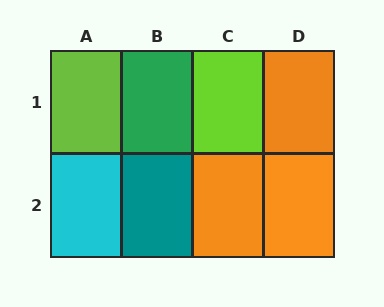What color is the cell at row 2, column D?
Orange.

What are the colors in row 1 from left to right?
Lime, green, lime, orange.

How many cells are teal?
1 cell is teal.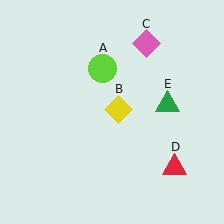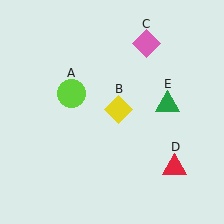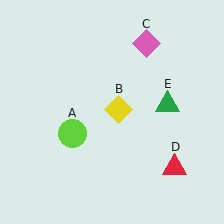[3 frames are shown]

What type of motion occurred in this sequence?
The lime circle (object A) rotated counterclockwise around the center of the scene.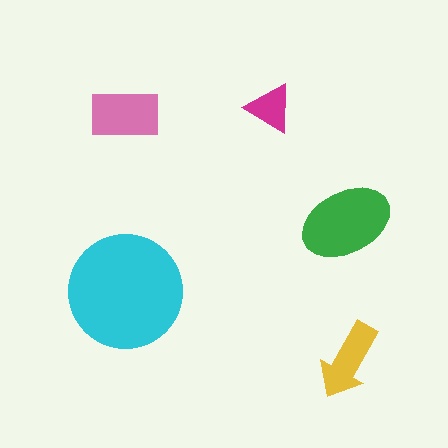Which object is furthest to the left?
The pink rectangle is leftmost.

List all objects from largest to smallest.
The cyan circle, the green ellipse, the pink rectangle, the yellow arrow, the magenta triangle.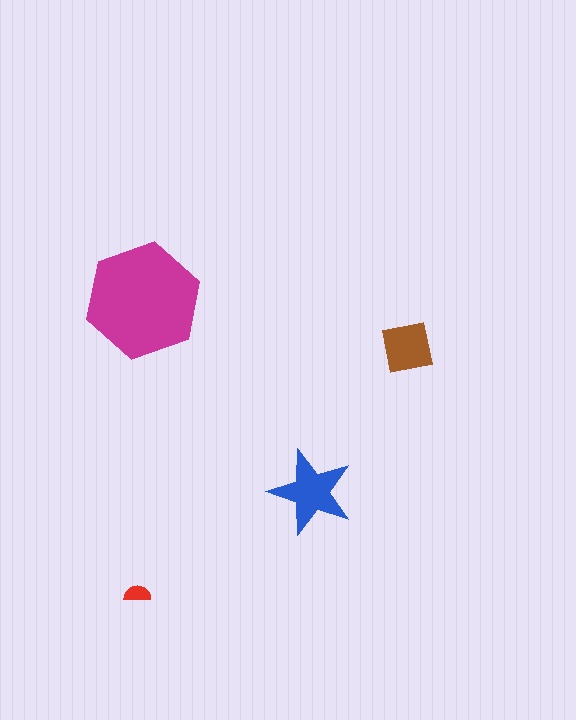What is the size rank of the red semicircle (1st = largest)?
4th.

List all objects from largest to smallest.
The magenta hexagon, the blue star, the brown square, the red semicircle.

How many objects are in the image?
There are 4 objects in the image.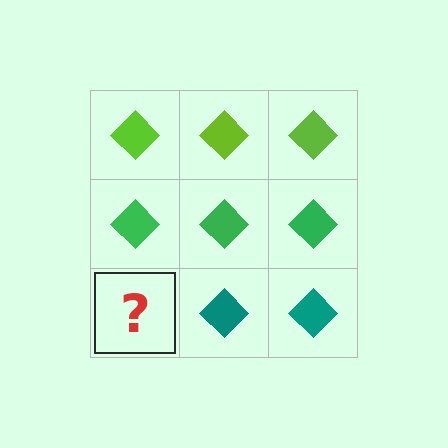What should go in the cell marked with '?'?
The missing cell should contain a teal diamond.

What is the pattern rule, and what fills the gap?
The rule is that each row has a consistent color. The gap should be filled with a teal diamond.